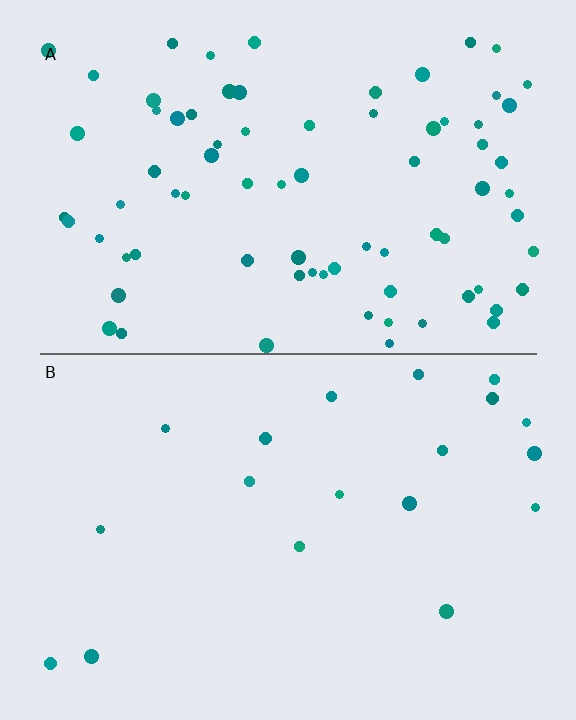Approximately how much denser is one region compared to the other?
Approximately 4.1× — region A over region B.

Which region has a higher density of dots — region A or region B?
A (the top).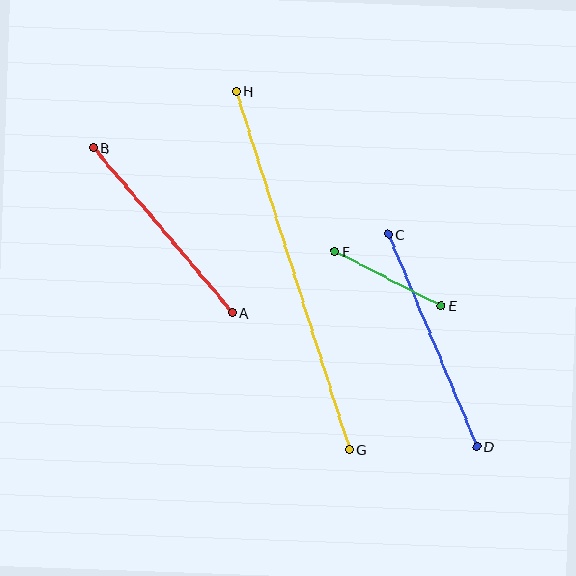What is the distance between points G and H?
The distance is approximately 376 pixels.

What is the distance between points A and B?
The distance is approximately 216 pixels.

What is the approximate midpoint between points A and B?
The midpoint is at approximately (163, 230) pixels.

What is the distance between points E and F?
The distance is approximately 119 pixels.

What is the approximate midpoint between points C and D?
The midpoint is at approximately (433, 340) pixels.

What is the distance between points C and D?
The distance is approximately 230 pixels.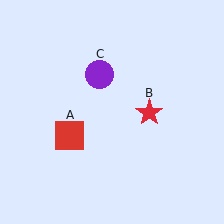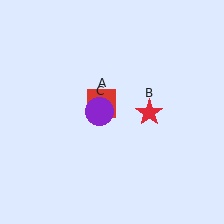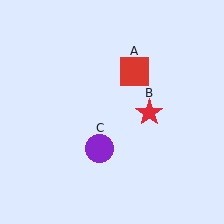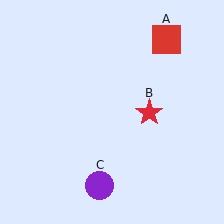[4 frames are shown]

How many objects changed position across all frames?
2 objects changed position: red square (object A), purple circle (object C).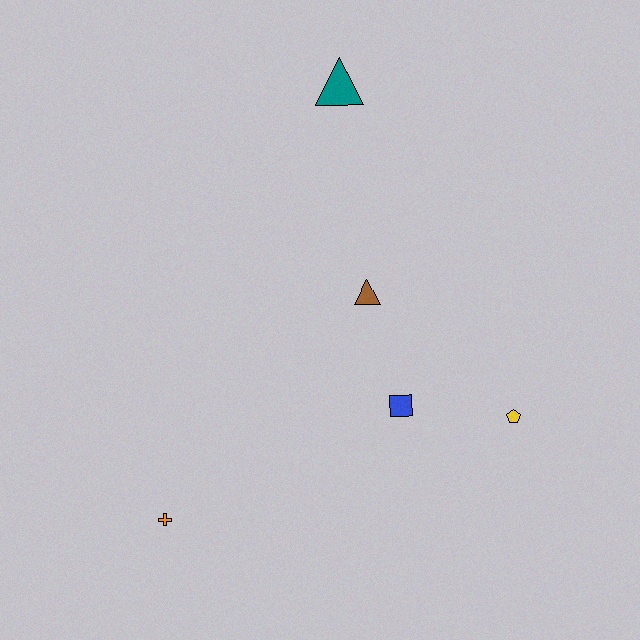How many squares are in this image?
There is 1 square.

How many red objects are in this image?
There are no red objects.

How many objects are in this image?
There are 5 objects.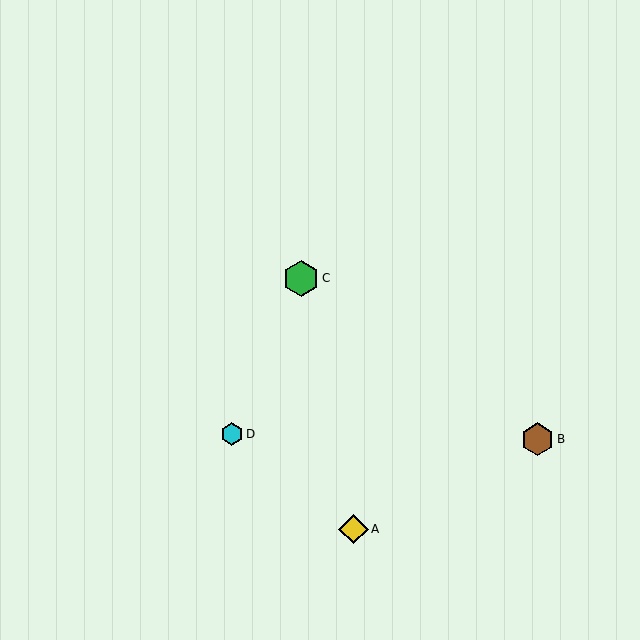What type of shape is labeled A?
Shape A is a yellow diamond.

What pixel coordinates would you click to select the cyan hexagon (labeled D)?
Click at (232, 434) to select the cyan hexagon D.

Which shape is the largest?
The green hexagon (labeled C) is the largest.